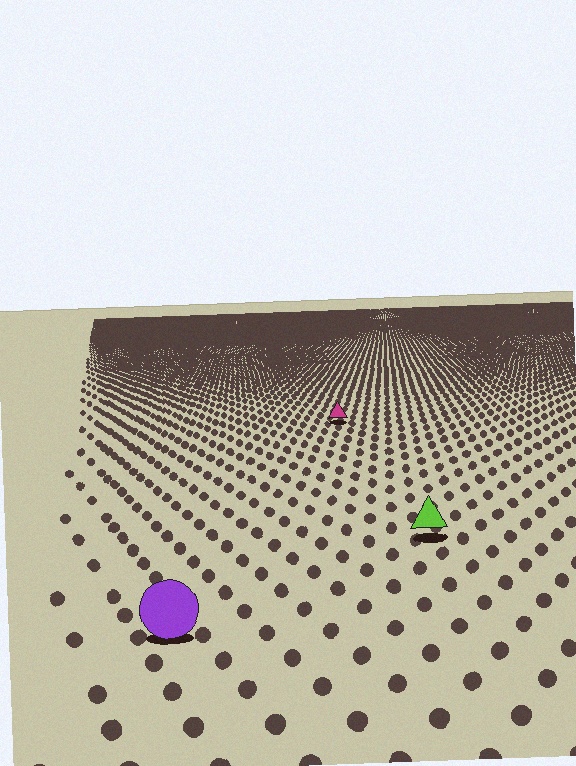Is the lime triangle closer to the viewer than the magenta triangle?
Yes. The lime triangle is closer — you can tell from the texture gradient: the ground texture is coarser near it.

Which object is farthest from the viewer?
The magenta triangle is farthest from the viewer. It appears smaller and the ground texture around it is denser.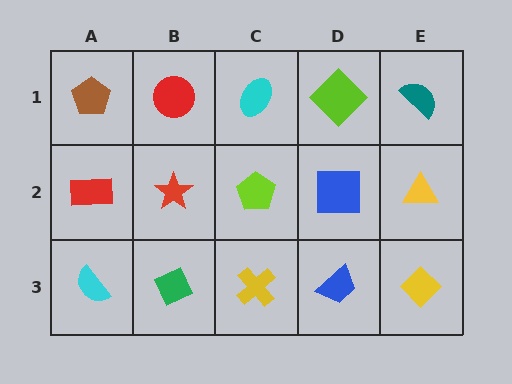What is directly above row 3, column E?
A yellow triangle.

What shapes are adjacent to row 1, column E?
A yellow triangle (row 2, column E), a lime diamond (row 1, column D).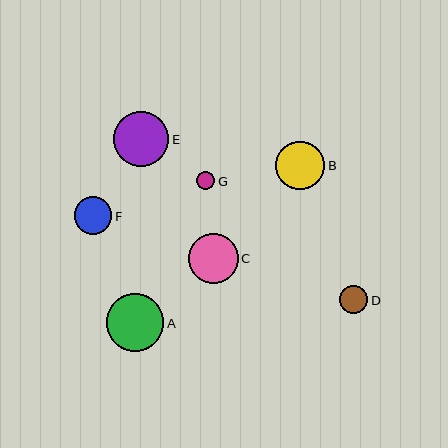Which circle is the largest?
Circle A is the largest with a size of approximately 58 pixels.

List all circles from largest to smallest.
From largest to smallest: A, E, C, B, F, D, G.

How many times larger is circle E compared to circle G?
Circle E is approximately 3.1 times the size of circle G.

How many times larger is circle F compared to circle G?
Circle F is approximately 2.1 times the size of circle G.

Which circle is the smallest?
Circle G is the smallest with a size of approximately 18 pixels.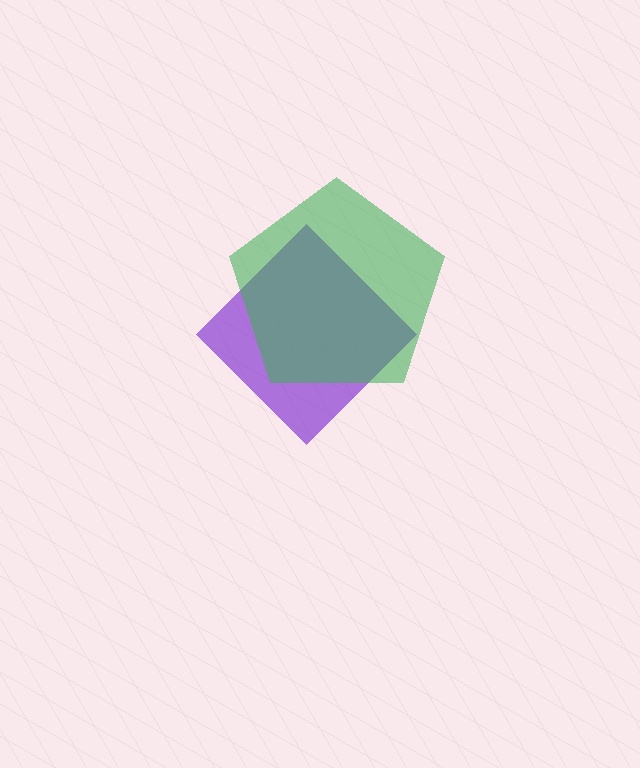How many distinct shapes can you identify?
There are 2 distinct shapes: a purple diamond, a green pentagon.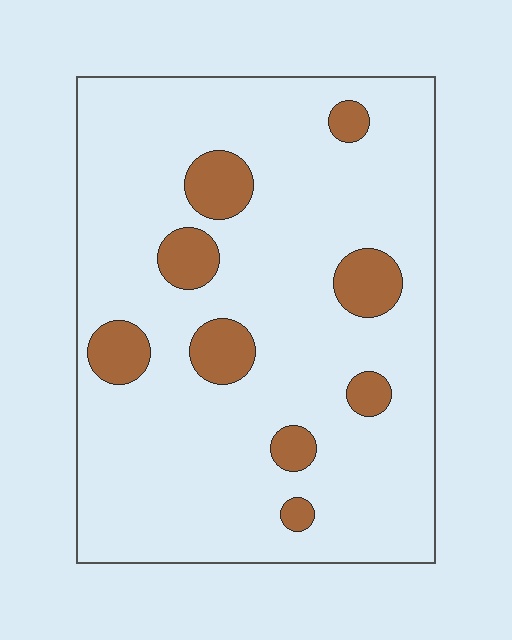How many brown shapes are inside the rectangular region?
9.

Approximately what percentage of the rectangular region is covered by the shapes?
Approximately 15%.